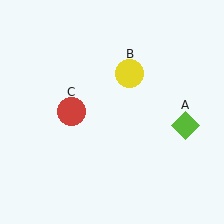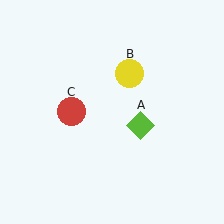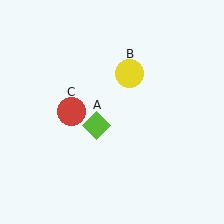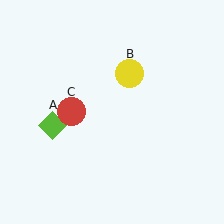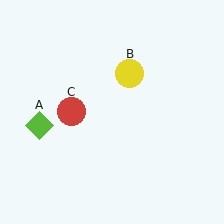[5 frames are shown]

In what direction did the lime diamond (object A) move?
The lime diamond (object A) moved left.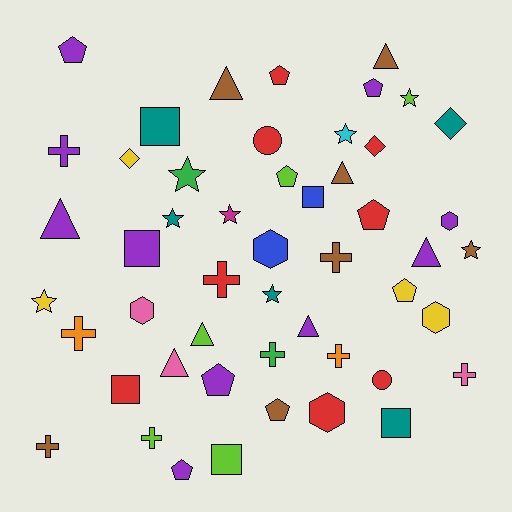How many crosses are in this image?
There are 9 crosses.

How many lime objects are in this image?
There are 5 lime objects.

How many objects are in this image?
There are 50 objects.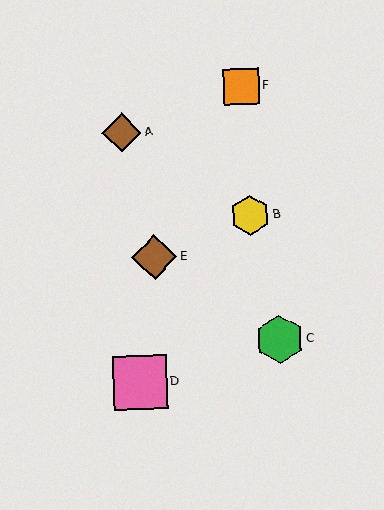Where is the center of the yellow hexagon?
The center of the yellow hexagon is at (250, 215).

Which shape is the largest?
The pink square (labeled D) is the largest.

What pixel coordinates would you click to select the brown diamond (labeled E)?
Click at (154, 257) to select the brown diamond E.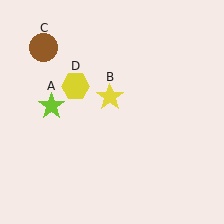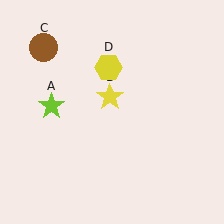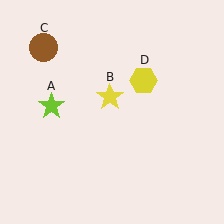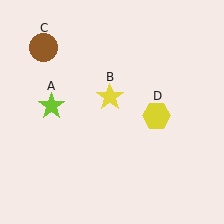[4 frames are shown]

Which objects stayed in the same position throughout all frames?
Lime star (object A) and yellow star (object B) and brown circle (object C) remained stationary.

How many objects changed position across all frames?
1 object changed position: yellow hexagon (object D).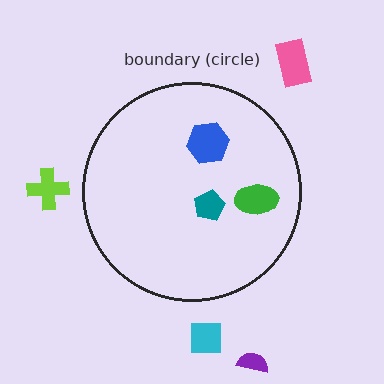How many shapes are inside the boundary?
3 inside, 4 outside.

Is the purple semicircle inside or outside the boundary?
Outside.